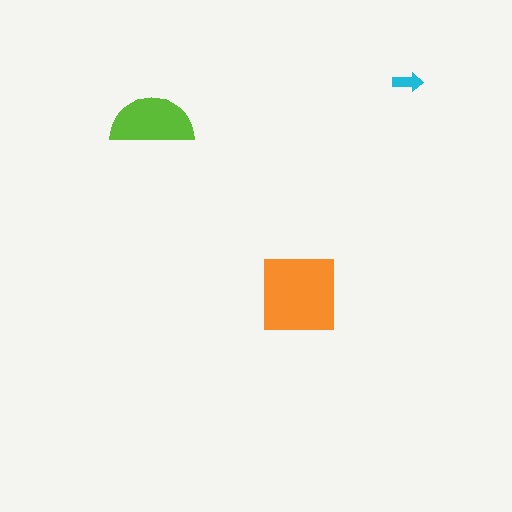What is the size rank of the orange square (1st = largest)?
1st.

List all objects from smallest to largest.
The cyan arrow, the lime semicircle, the orange square.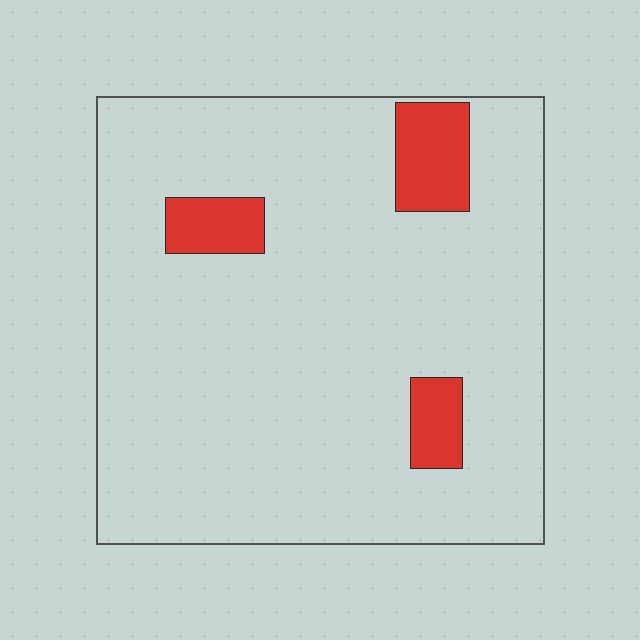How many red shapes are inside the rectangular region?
3.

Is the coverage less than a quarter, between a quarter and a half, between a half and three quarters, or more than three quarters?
Less than a quarter.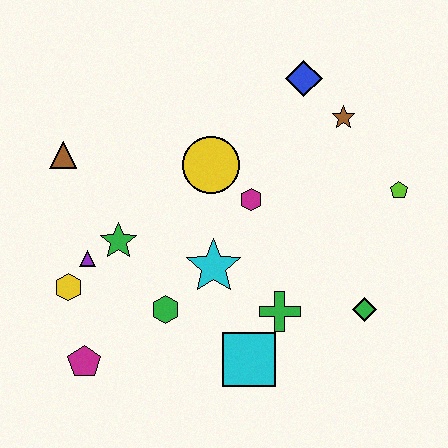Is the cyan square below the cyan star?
Yes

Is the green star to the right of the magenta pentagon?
Yes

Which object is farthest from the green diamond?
The brown triangle is farthest from the green diamond.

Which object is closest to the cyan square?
The green cross is closest to the cyan square.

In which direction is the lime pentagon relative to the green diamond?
The lime pentagon is above the green diamond.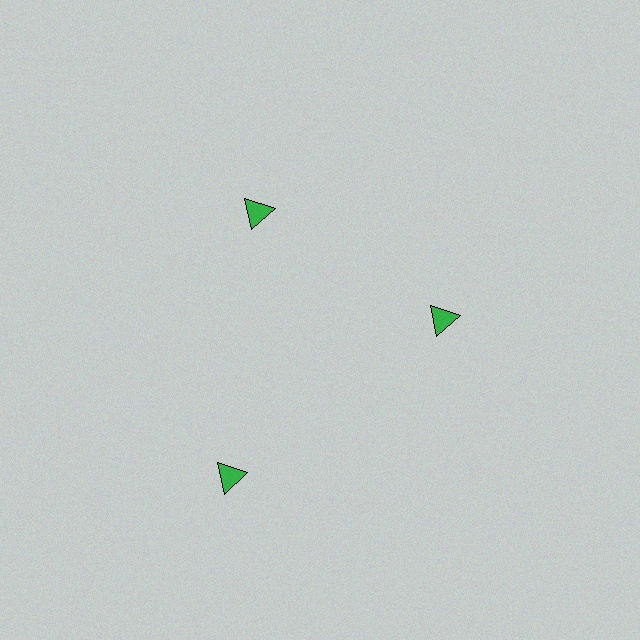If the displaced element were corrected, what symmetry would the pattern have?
It would have 3-fold rotational symmetry — the pattern would map onto itself every 120 degrees.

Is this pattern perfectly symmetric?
No. The 3 green triangles are arranged in a ring, but one element near the 7 o'clock position is pushed outward from the center, breaking the 3-fold rotational symmetry.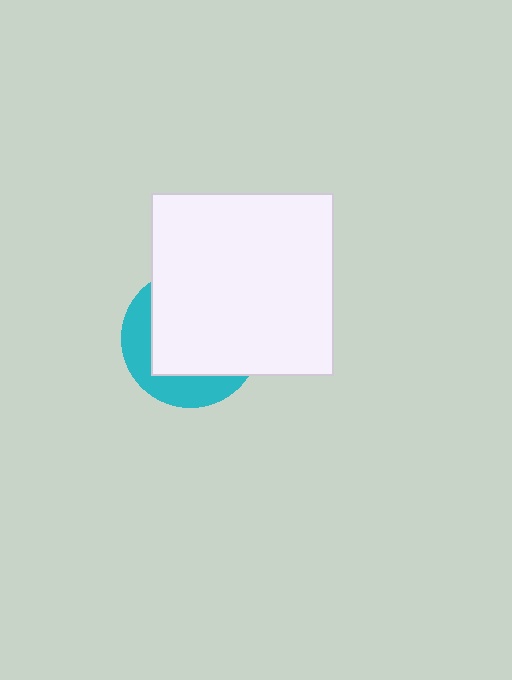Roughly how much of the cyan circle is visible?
A small part of it is visible (roughly 32%).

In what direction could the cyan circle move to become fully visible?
The cyan circle could move toward the lower-left. That would shift it out from behind the white square entirely.